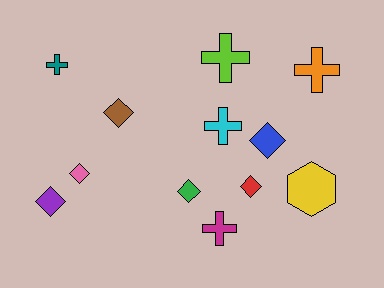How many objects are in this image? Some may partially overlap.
There are 12 objects.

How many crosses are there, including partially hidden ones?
There are 5 crosses.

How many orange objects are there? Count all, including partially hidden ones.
There is 1 orange object.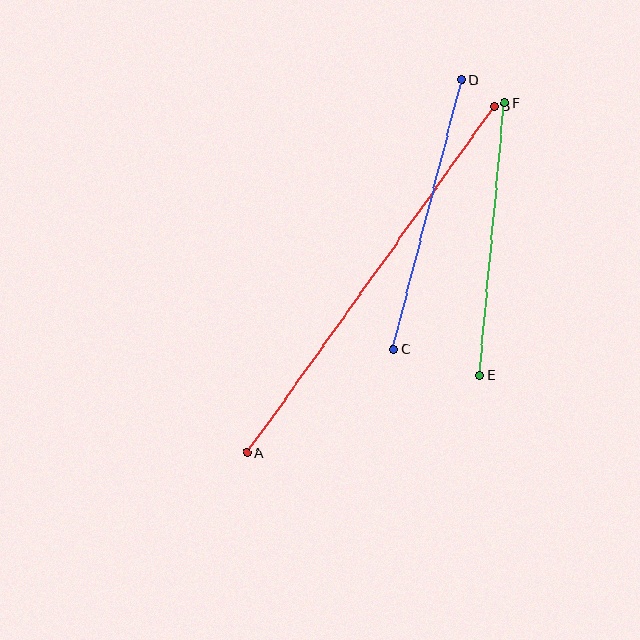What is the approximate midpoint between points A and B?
The midpoint is at approximately (371, 280) pixels.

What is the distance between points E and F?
The distance is approximately 273 pixels.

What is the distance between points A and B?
The distance is approximately 426 pixels.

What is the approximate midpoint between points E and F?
The midpoint is at approximately (492, 239) pixels.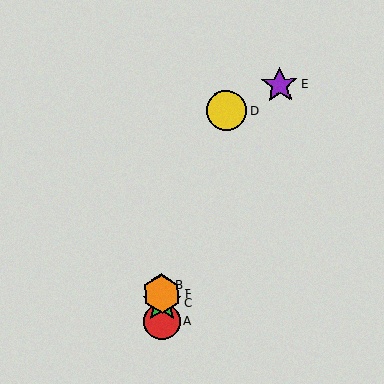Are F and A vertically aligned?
Yes, both are at x≈162.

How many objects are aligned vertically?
4 objects (A, B, C, F) are aligned vertically.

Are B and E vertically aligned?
No, B is at x≈162 and E is at x≈280.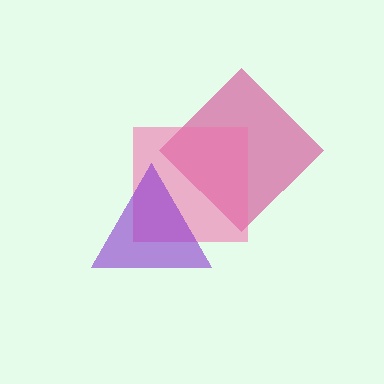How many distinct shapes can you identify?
There are 3 distinct shapes: a magenta diamond, a pink square, a purple triangle.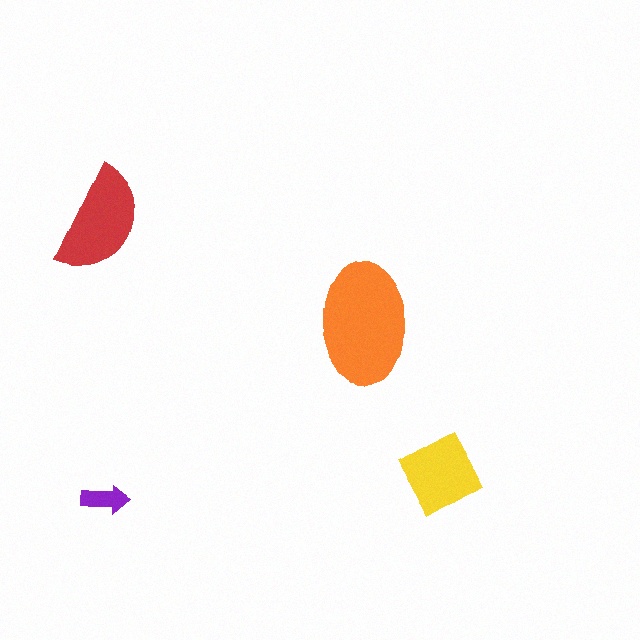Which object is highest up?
The red semicircle is topmost.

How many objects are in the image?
There are 4 objects in the image.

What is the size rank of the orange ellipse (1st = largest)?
1st.